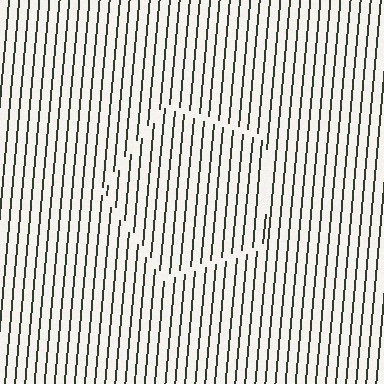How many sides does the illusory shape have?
5 sides — the line-ends trace a pentagon.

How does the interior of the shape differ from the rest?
The interior of the shape contains the same grating, shifted by half a period — the contour is defined by the phase discontinuity where line-ends from the inner and outer gratings abut.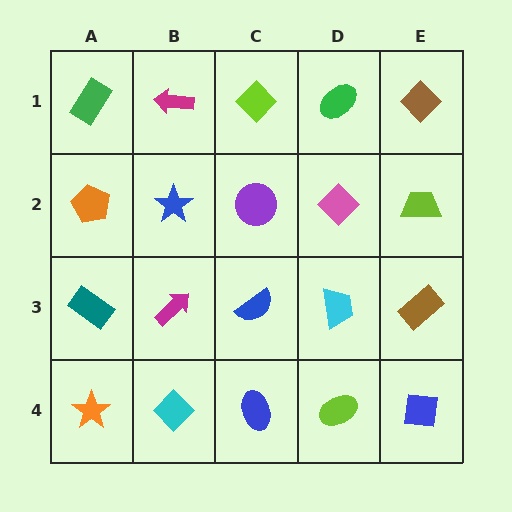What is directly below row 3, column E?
A blue square.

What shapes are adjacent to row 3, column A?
An orange pentagon (row 2, column A), an orange star (row 4, column A), a magenta arrow (row 3, column B).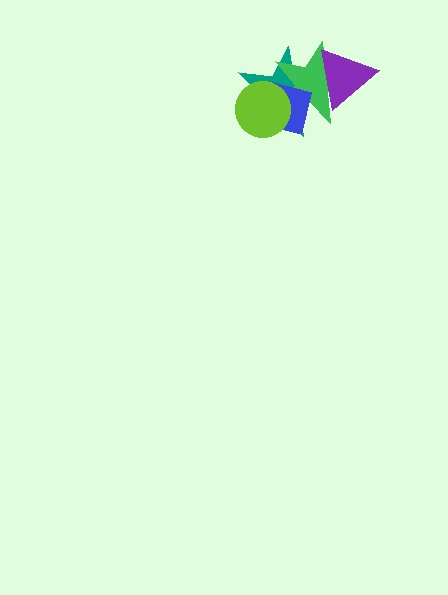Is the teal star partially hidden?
Yes, it is partially covered by another shape.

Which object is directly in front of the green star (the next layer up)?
The purple triangle is directly in front of the green star.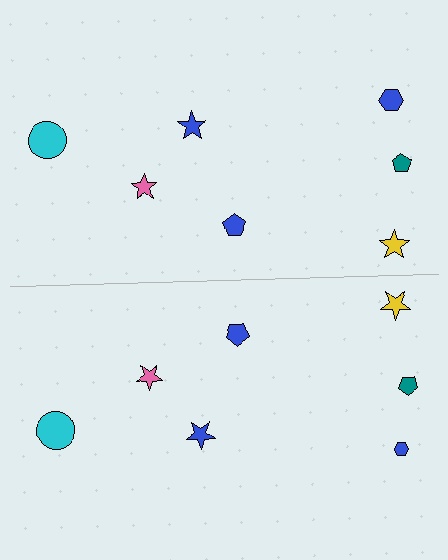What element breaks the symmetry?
The blue hexagon on the bottom side has a different size than its mirror counterpart.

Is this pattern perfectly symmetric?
No, the pattern is not perfectly symmetric. The blue hexagon on the bottom side has a different size than its mirror counterpart.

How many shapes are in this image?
There are 14 shapes in this image.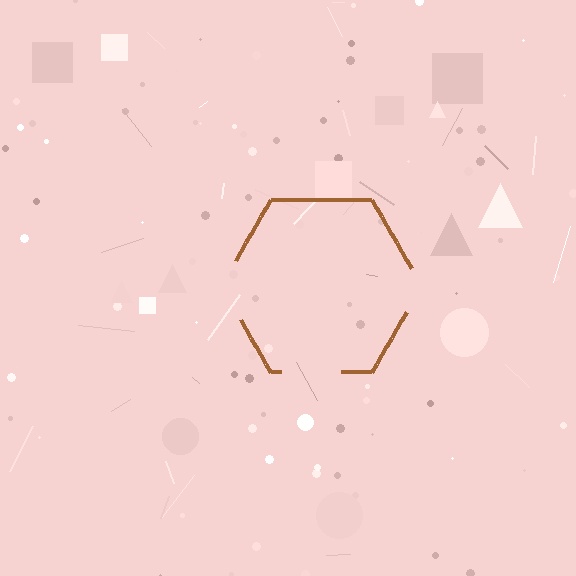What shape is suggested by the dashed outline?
The dashed outline suggests a hexagon.